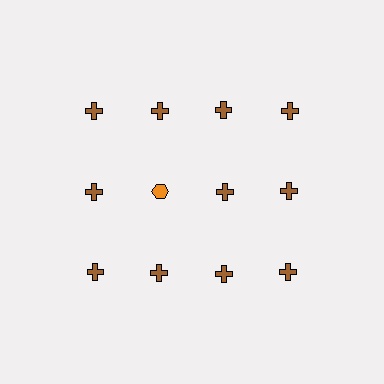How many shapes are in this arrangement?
There are 12 shapes arranged in a grid pattern.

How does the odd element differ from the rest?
It differs in both color (orange instead of brown) and shape (hexagon instead of cross).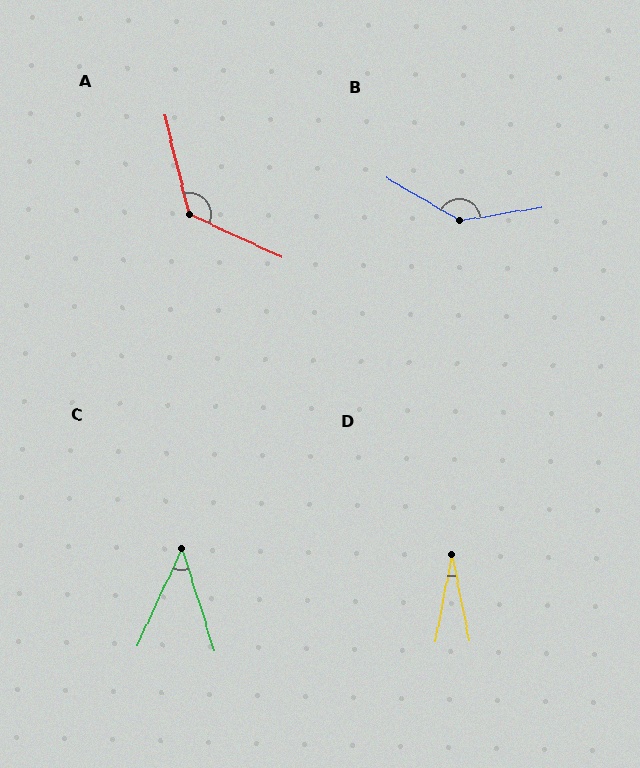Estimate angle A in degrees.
Approximately 129 degrees.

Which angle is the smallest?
D, at approximately 22 degrees.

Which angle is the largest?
B, at approximately 141 degrees.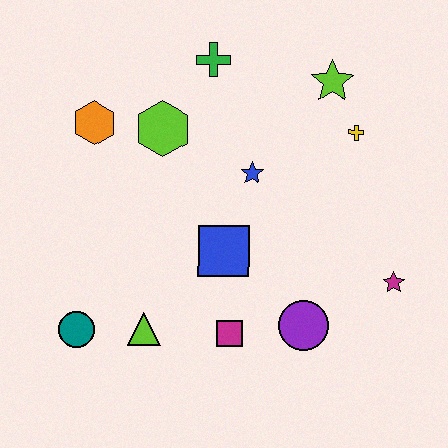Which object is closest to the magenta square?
The purple circle is closest to the magenta square.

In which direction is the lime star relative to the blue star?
The lime star is above the blue star.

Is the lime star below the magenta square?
No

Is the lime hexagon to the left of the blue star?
Yes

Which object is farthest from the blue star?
The teal circle is farthest from the blue star.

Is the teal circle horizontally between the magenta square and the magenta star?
No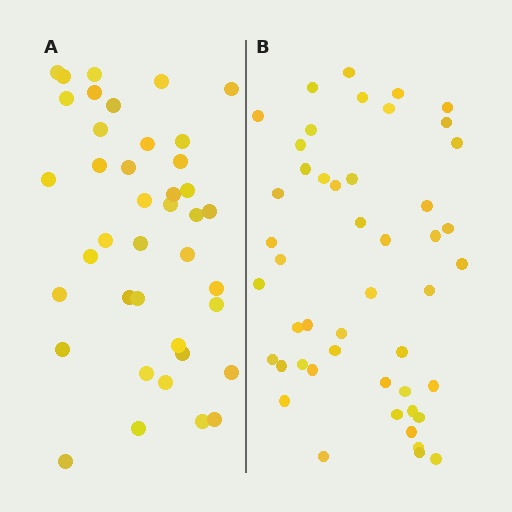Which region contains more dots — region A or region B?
Region B (the right region) has more dots.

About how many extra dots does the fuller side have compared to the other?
Region B has roughly 8 or so more dots than region A.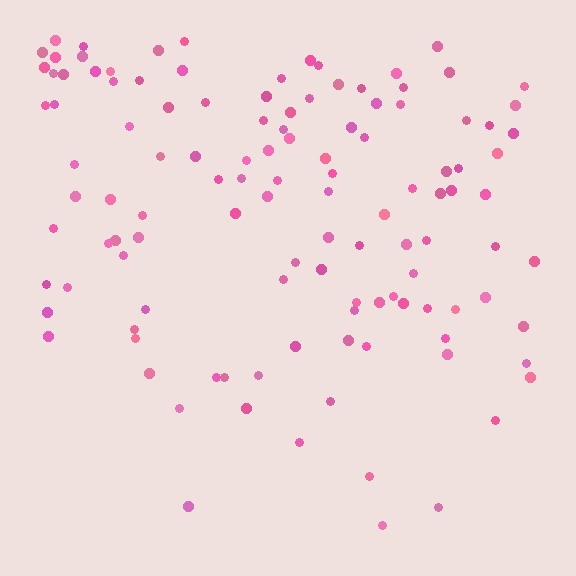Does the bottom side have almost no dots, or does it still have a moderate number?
Still a moderate number, just noticeably fewer than the top.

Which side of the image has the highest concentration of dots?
The top.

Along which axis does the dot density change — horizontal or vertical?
Vertical.